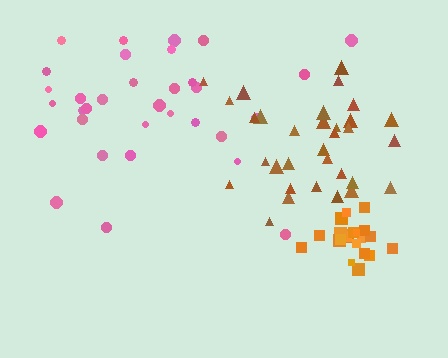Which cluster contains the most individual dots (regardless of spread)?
Pink (34).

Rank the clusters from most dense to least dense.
orange, brown, pink.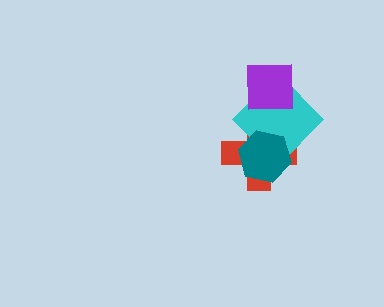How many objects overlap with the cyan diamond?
3 objects overlap with the cyan diamond.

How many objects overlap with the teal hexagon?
2 objects overlap with the teal hexagon.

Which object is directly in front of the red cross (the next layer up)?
The cyan diamond is directly in front of the red cross.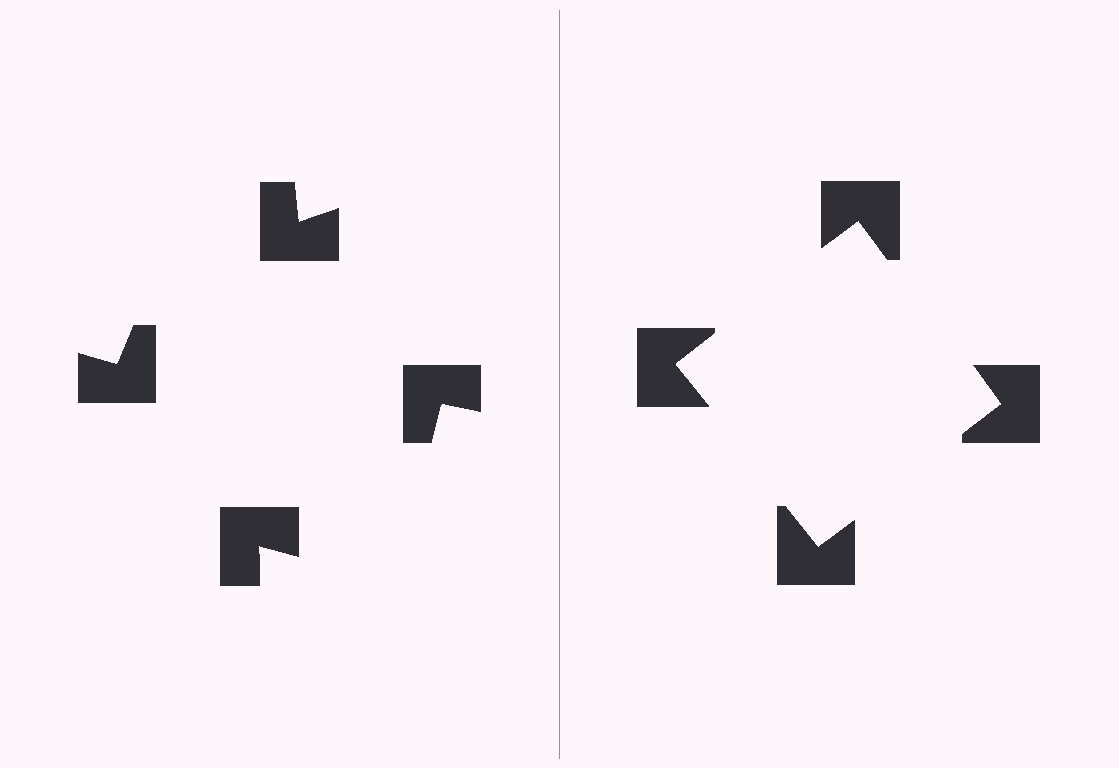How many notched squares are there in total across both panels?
8 — 4 on each side.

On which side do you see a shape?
An illusory square appears on the right side. On the left side the wedge cuts are rotated, so no coherent shape forms.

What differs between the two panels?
The notched squares are positioned identically on both sides; only the wedge orientations differ. On the right they align to a square; on the left they are misaligned.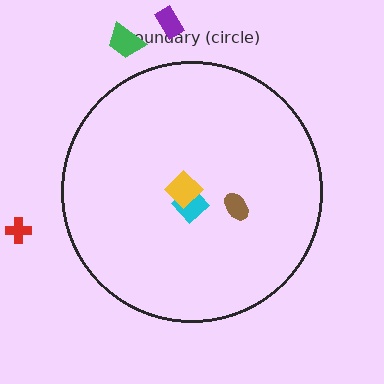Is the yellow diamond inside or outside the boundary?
Inside.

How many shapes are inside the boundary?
3 inside, 3 outside.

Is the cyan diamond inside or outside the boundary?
Inside.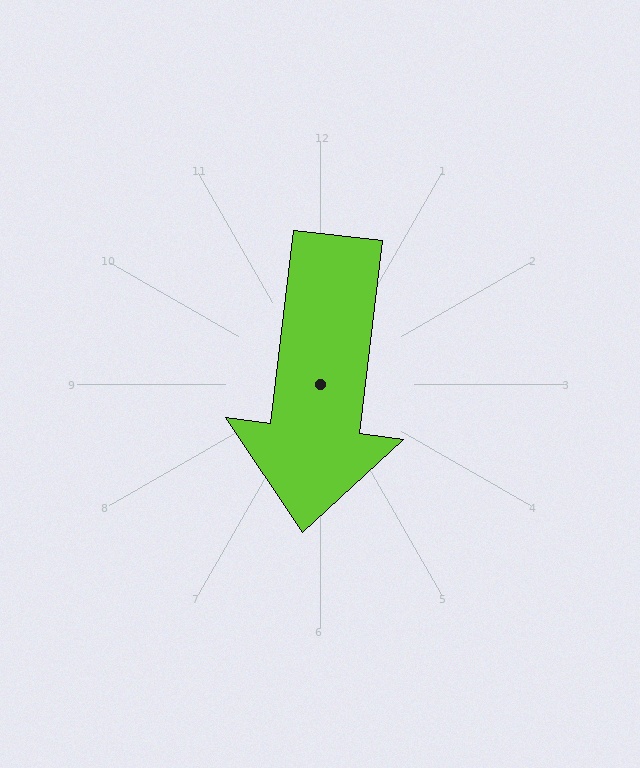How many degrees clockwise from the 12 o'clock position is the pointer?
Approximately 187 degrees.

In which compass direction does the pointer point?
South.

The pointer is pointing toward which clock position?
Roughly 6 o'clock.